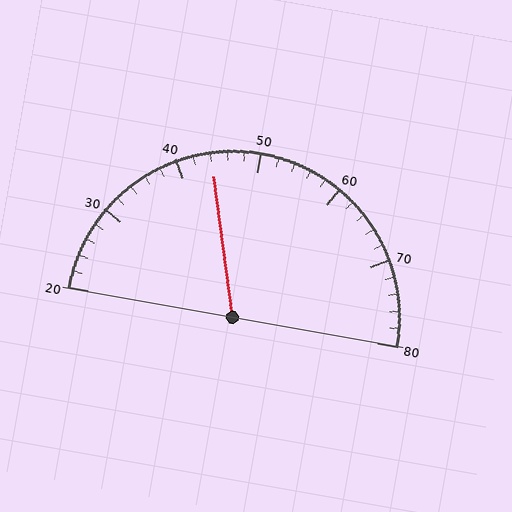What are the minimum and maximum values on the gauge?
The gauge ranges from 20 to 80.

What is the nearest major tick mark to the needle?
The nearest major tick mark is 40.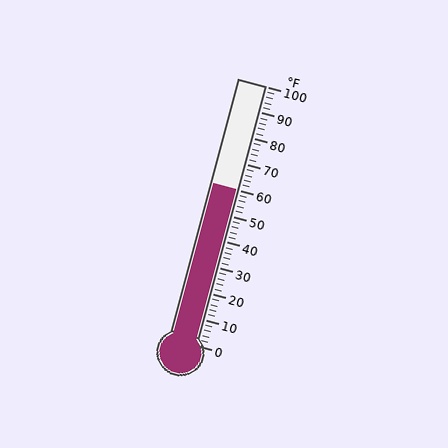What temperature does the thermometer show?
The thermometer shows approximately 60°F.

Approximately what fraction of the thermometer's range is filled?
The thermometer is filled to approximately 60% of its range.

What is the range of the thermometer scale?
The thermometer scale ranges from 0°F to 100°F.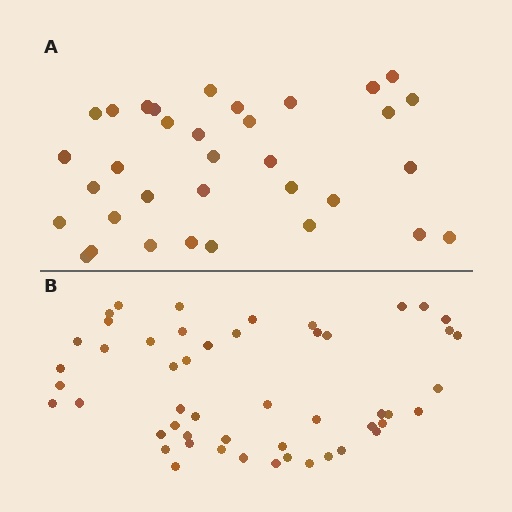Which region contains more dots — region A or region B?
Region B (the bottom region) has more dots.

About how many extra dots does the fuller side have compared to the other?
Region B has approximately 15 more dots than region A.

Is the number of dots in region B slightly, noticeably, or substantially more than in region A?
Region B has substantially more. The ratio is roughly 1.5 to 1.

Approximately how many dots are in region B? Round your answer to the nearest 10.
About 50 dots. (The exact count is 51, which rounds to 50.)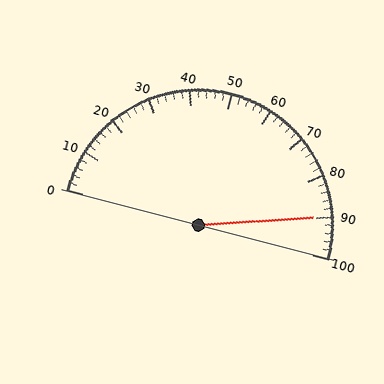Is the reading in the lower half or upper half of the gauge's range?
The reading is in the upper half of the range (0 to 100).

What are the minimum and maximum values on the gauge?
The gauge ranges from 0 to 100.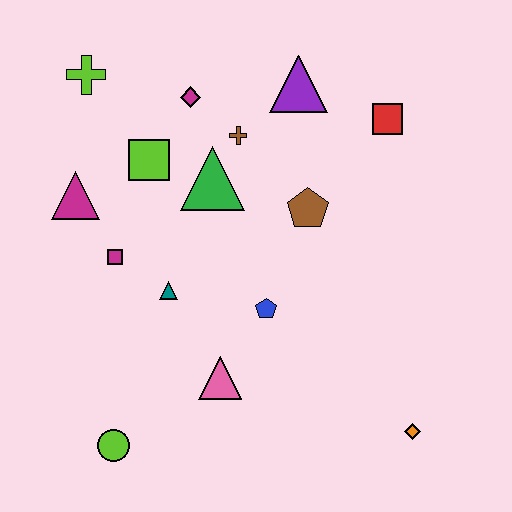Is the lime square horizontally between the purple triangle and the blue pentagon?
No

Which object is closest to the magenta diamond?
The brown cross is closest to the magenta diamond.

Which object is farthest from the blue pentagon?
The lime cross is farthest from the blue pentagon.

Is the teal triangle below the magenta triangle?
Yes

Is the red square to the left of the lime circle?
No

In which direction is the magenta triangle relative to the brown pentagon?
The magenta triangle is to the left of the brown pentagon.